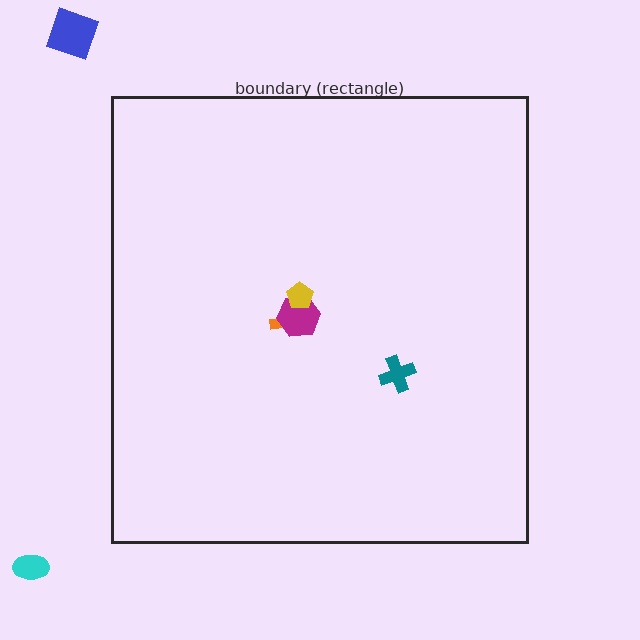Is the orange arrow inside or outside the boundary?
Inside.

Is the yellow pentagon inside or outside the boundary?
Inside.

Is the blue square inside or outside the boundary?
Outside.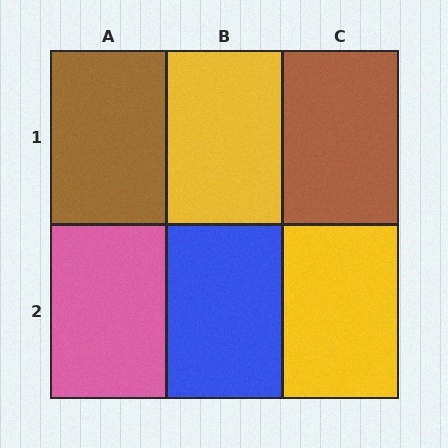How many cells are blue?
1 cell is blue.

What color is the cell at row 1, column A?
Brown.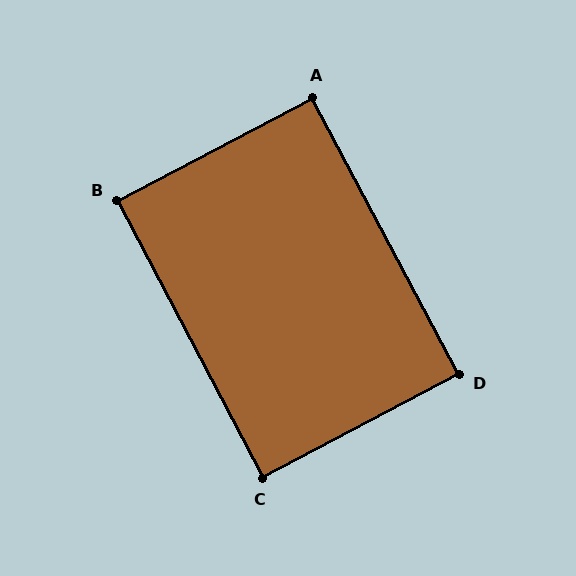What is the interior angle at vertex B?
Approximately 90 degrees (approximately right).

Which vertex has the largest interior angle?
A, at approximately 90 degrees.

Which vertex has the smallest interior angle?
C, at approximately 90 degrees.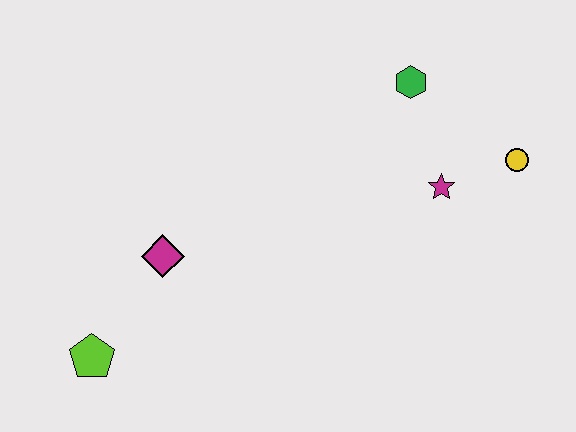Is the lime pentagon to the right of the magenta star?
No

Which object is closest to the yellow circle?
The magenta star is closest to the yellow circle.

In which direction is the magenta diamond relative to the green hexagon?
The magenta diamond is to the left of the green hexagon.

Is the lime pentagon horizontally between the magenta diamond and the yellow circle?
No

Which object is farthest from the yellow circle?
The lime pentagon is farthest from the yellow circle.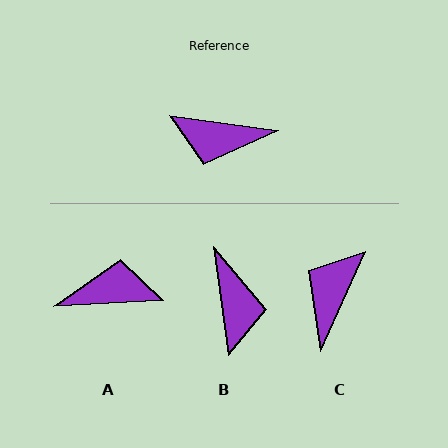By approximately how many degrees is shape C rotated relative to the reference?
Approximately 106 degrees clockwise.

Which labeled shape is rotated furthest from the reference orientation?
A, about 169 degrees away.